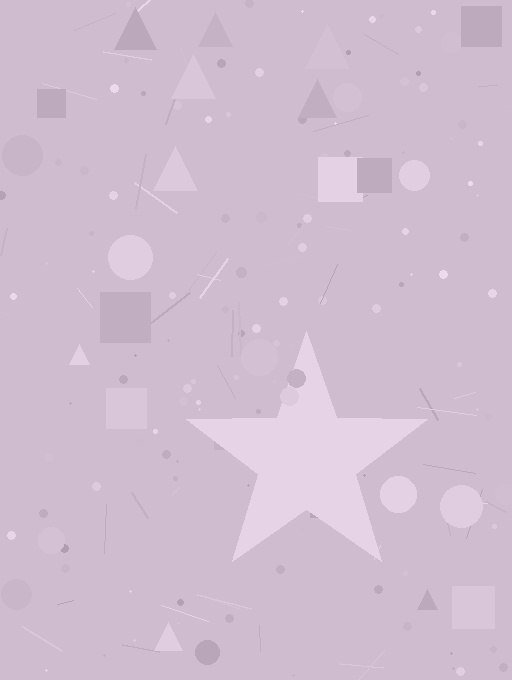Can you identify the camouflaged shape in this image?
The camouflaged shape is a star.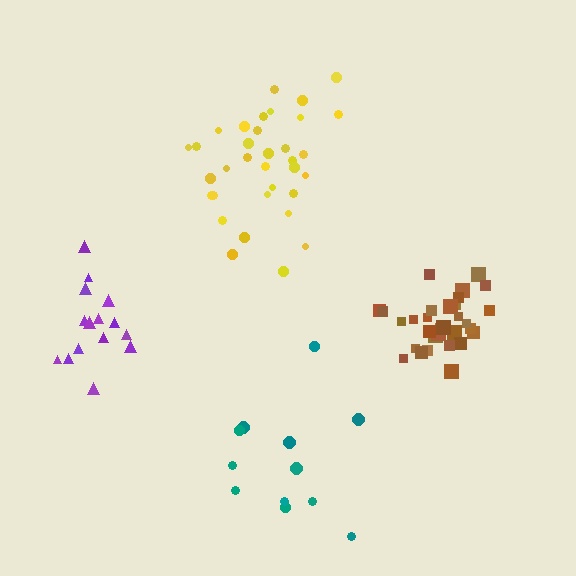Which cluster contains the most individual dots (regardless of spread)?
Yellow (34).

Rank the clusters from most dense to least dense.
brown, yellow, purple, teal.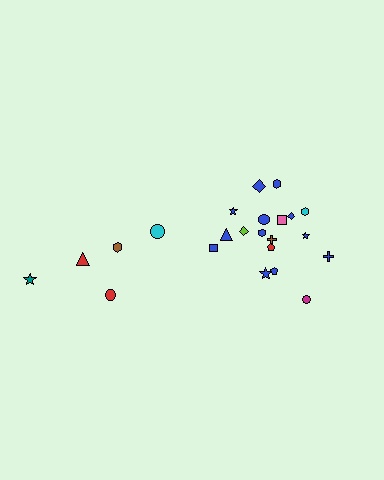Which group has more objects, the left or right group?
The right group.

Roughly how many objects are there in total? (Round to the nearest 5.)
Roughly 25 objects in total.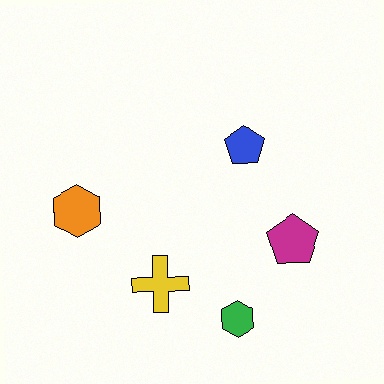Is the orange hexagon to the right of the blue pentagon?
No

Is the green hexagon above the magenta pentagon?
No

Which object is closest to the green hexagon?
The yellow cross is closest to the green hexagon.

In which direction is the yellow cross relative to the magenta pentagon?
The yellow cross is to the left of the magenta pentagon.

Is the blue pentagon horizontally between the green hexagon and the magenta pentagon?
Yes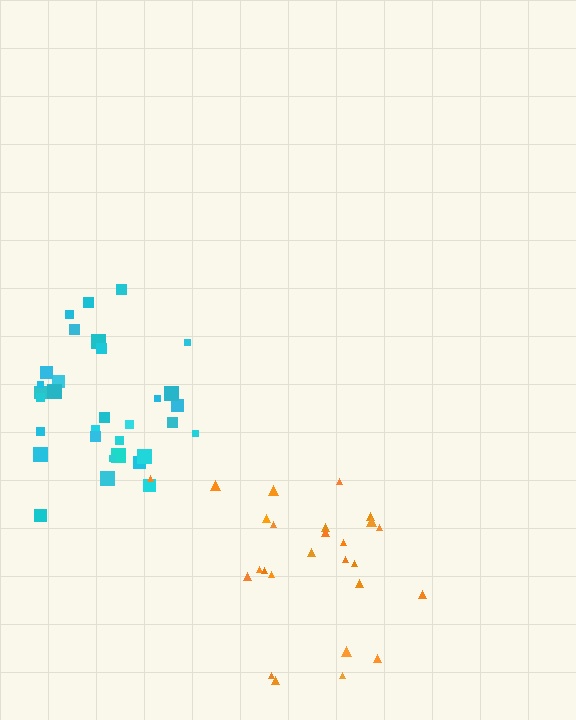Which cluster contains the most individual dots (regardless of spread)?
Cyan (32).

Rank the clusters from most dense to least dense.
cyan, orange.